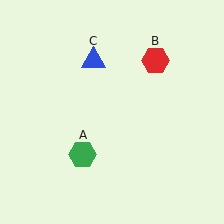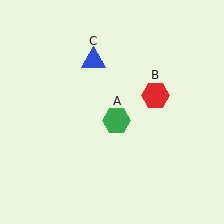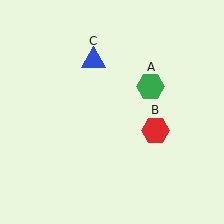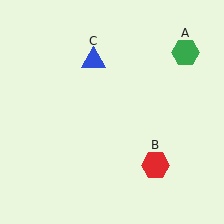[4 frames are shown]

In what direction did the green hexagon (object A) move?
The green hexagon (object A) moved up and to the right.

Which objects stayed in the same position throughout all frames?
Blue triangle (object C) remained stationary.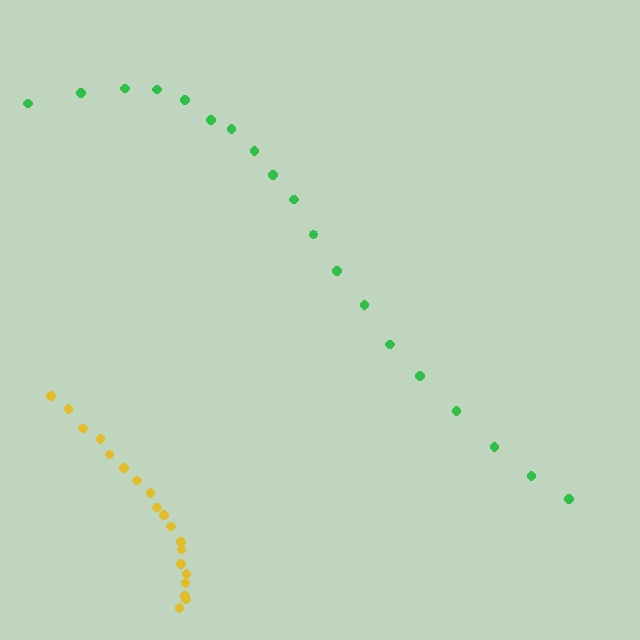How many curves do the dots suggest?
There are 2 distinct paths.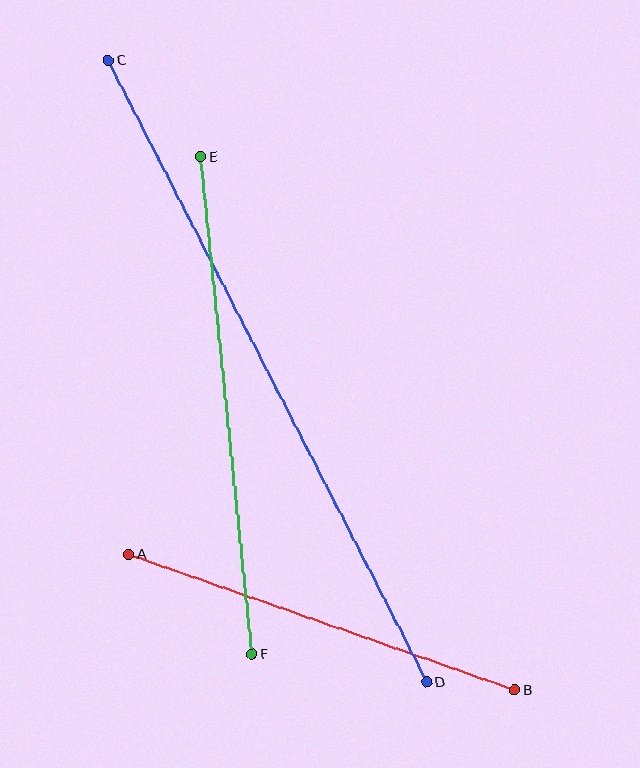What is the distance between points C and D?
The distance is approximately 699 pixels.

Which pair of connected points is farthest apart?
Points C and D are farthest apart.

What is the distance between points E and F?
The distance is approximately 500 pixels.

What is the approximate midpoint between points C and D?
The midpoint is at approximately (268, 371) pixels.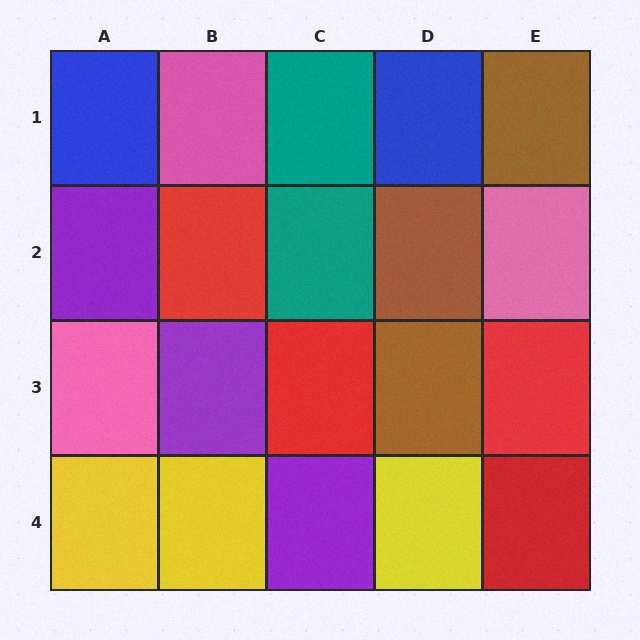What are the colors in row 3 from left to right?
Pink, purple, red, brown, red.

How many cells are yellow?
3 cells are yellow.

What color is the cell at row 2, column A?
Purple.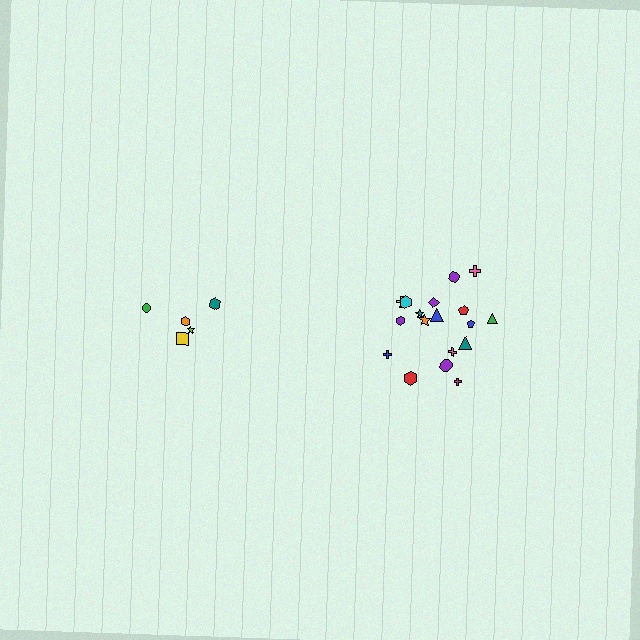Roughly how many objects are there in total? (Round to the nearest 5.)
Roughly 25 objects in total.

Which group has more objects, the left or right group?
The right group.